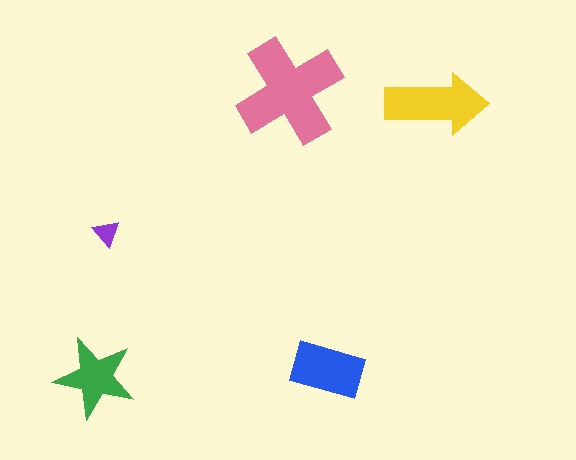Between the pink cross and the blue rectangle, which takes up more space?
The pink cross.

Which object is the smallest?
The purple triangle.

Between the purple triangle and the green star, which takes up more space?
The green star.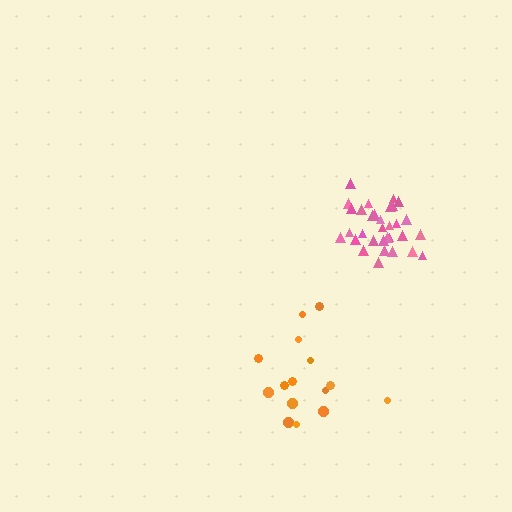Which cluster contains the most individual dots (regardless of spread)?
Pink (32).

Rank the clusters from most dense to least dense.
pink, orange.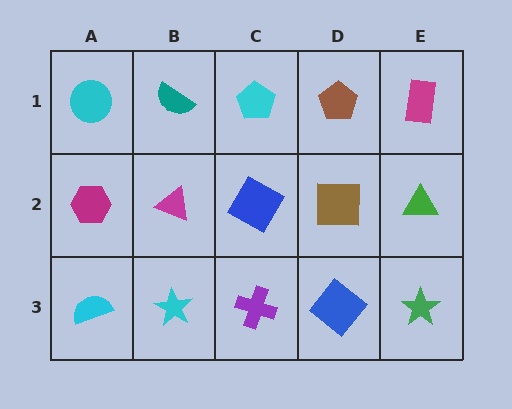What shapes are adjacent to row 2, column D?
A brown pentagon (row 1, column D), a blue diamond (row 3, column D), a blue square (row 2, column C), a green triangle (row 2, column E).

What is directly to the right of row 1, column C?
A brown pentagon.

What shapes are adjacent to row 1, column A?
A magenta hexagon (row 2, column A), a teal semicircle (row 1, column B).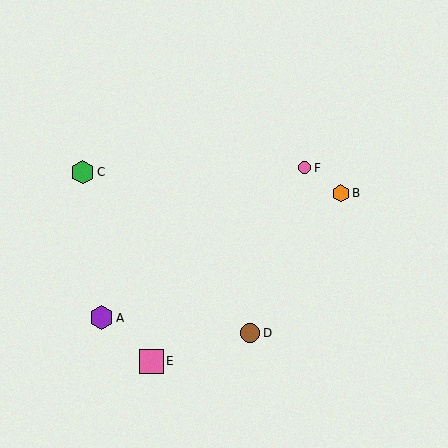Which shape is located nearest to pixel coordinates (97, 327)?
The purple hexagon (labeled A) at (101, 318) is nearest to that location.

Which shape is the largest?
The purple hexagon (labeled A) is the largest.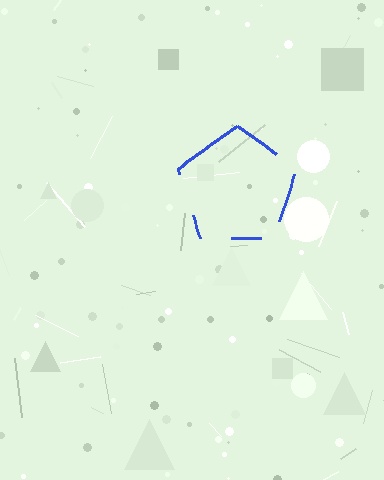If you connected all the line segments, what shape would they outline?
They would outline a pentagon.